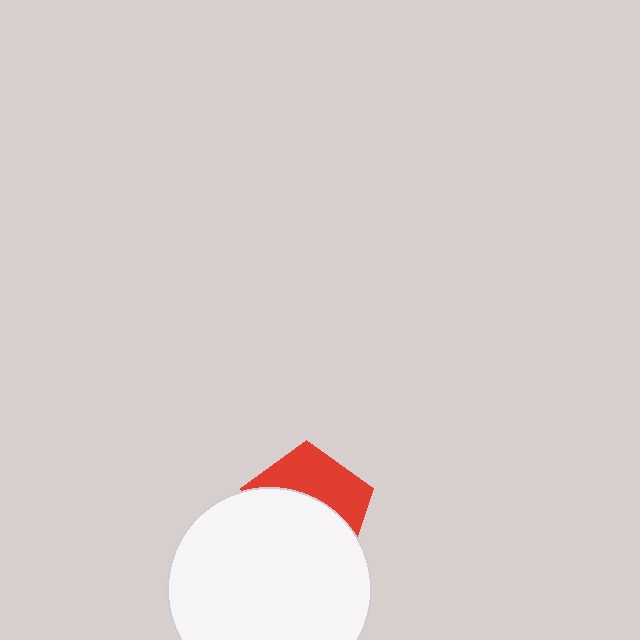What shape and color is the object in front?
The object in front is a white circle.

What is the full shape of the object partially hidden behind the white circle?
The partially hidden object is a red pentagon.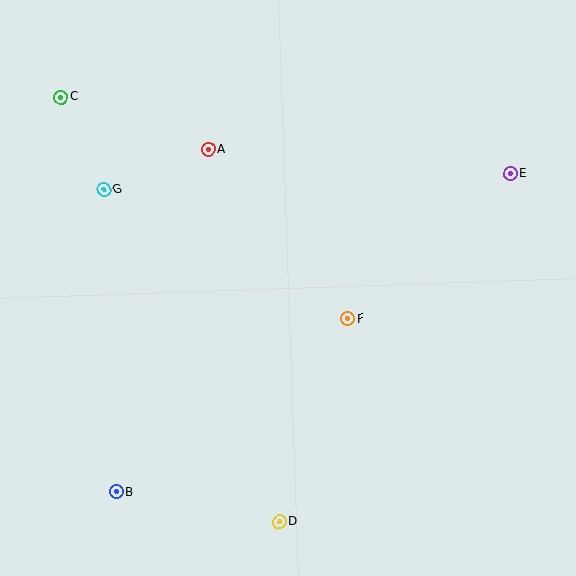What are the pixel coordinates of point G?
Point G is at (104, 190).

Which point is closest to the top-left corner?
Point C is closest to the top-left corner.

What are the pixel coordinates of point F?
Point F is at (348, 319).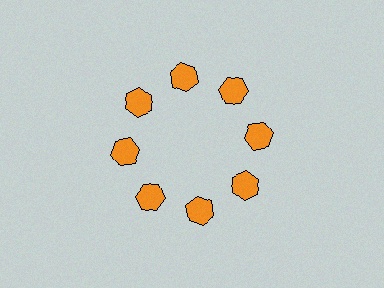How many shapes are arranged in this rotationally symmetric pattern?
There are 8 shapes, arranged in 8 groups of 1.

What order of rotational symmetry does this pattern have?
This pattern has 8-fold rotational symmetry.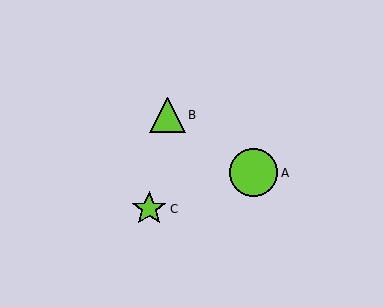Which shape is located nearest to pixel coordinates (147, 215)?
The lime star (labeled C) at (149, 209) is nearest to that location.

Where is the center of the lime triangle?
The center of the lime triangle is at (167, 115).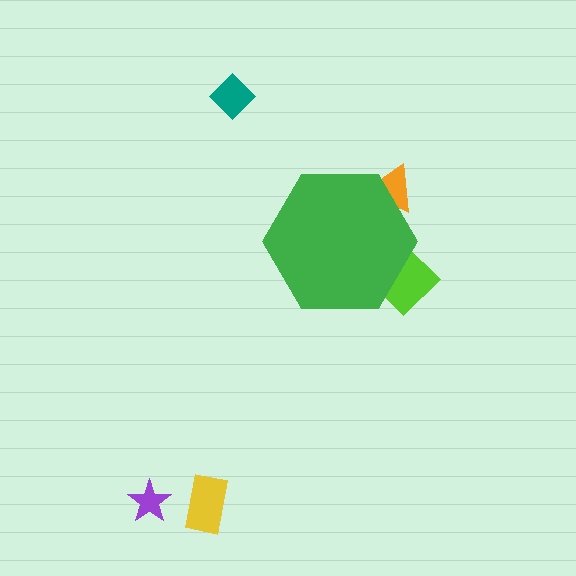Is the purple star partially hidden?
No, the purple star is fully visible.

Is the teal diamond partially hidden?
No, the teal diamond is fully visible.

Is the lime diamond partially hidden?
Yes, the lime diamond is partially hidden behind the green hexagon.